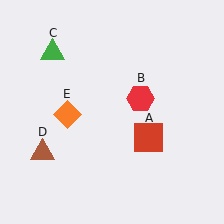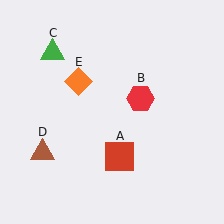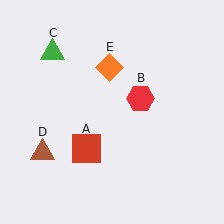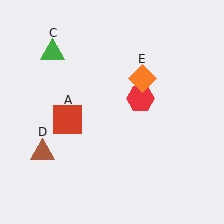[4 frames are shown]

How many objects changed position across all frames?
2 objects changed position: red square (object A), orange diamond (object E).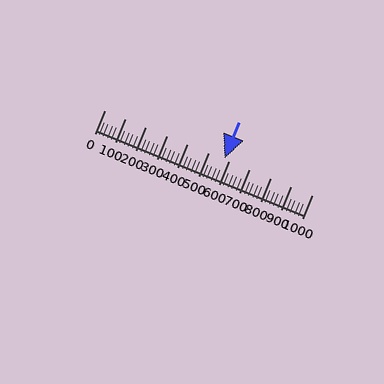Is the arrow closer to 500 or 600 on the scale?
The arrow is closer to 600.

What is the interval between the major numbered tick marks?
The major tick marks are spaced 100 units apart.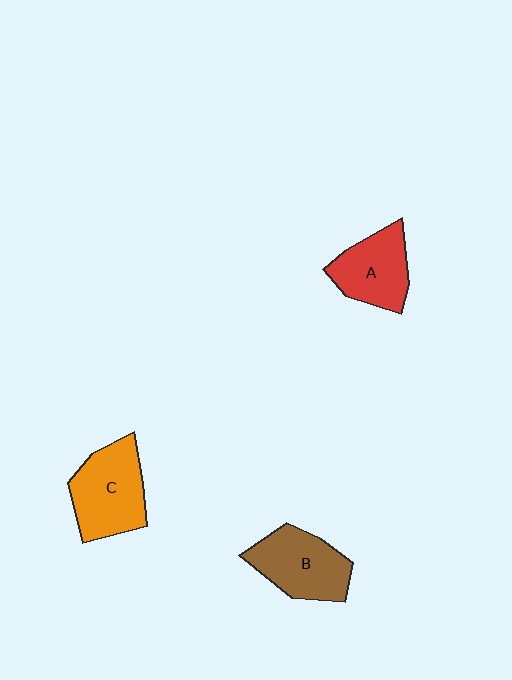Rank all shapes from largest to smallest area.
From largest to smallest: C (orange), B (brown), A (red).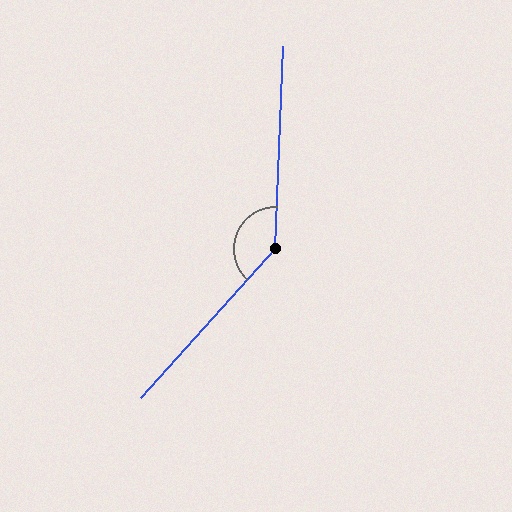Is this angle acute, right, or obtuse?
It is obtuse.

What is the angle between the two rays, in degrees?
Approximately 140 degrees.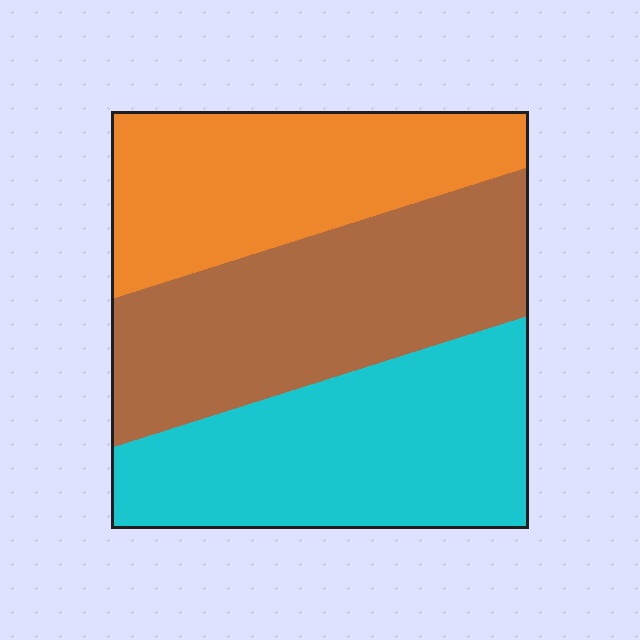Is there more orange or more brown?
Brown.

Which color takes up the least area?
Orange, at roughly 30%.